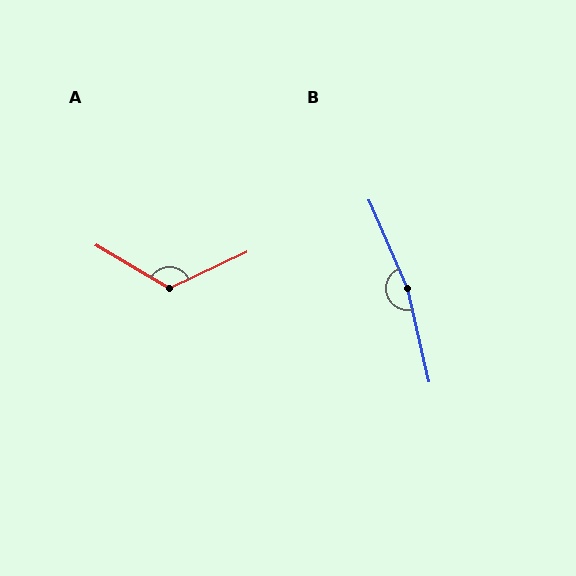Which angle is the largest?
B, at approximately 169 degrees.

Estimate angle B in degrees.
Approximately 169 degrees.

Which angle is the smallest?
A, at approximately 124 degrees.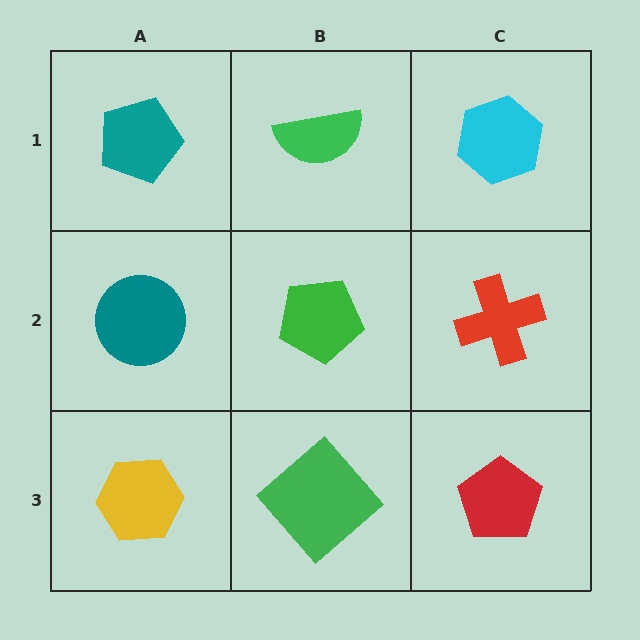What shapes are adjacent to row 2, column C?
A cyan hexagon (row 1, column C), a red pentagon (row 3, column C), a green pentagon (row 2, column B).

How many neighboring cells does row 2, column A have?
3.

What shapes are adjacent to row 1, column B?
A green pentagon (row 2, column B), a teal pentagon (row 1, column A), a cyan hexagon (row 1, column C).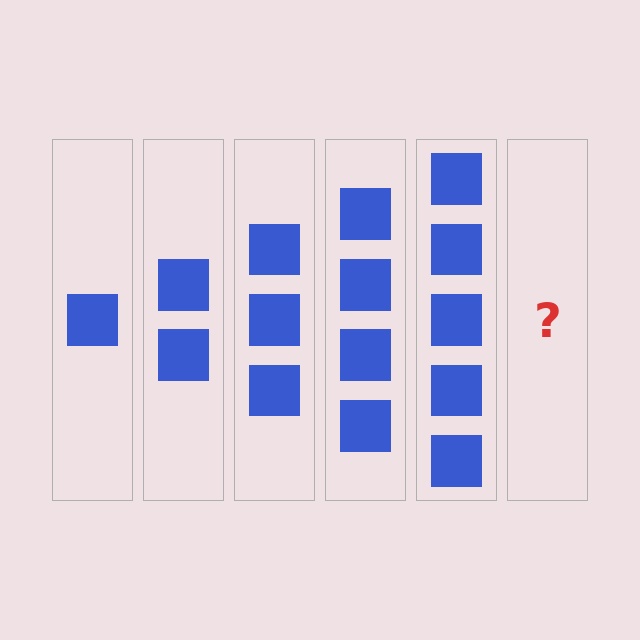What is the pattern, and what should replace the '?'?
The pattern is that each step adds one more square. The '?' should be 6 squares.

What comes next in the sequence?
The next element should be 6 squares.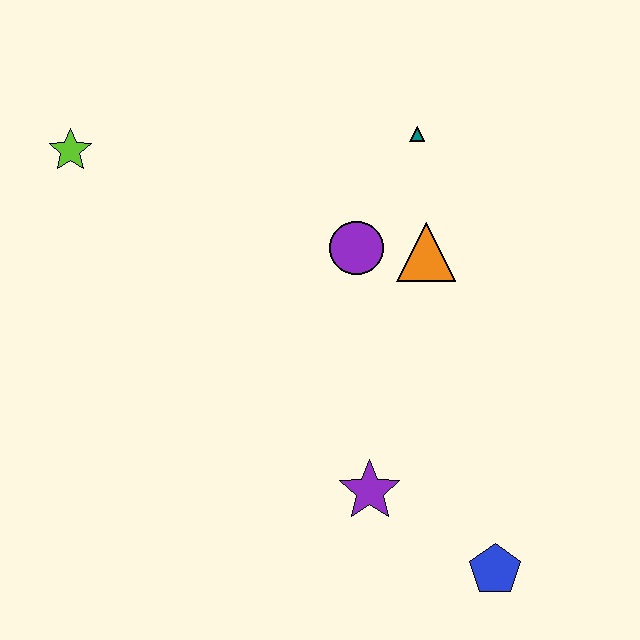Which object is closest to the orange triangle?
The purple circle is closest to the orange triangle.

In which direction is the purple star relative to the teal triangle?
The purple star is below the teal triangle.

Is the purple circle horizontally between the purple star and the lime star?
Yes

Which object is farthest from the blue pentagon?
The lime star is farthest from the blue pentagon.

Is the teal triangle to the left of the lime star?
No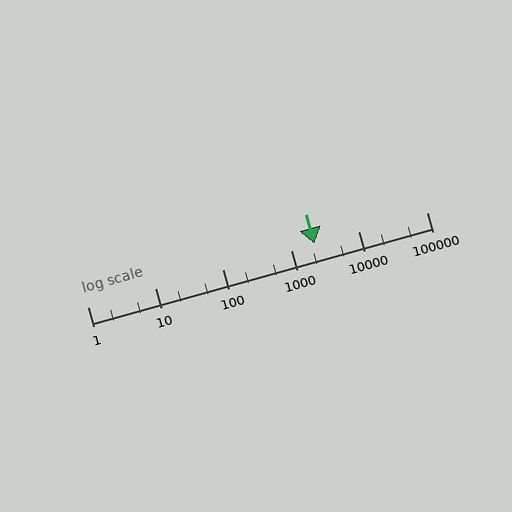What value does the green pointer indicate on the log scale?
The pointer indicates approximately 2200.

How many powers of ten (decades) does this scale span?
The scale spans 5 decades, from 1 to 100000.